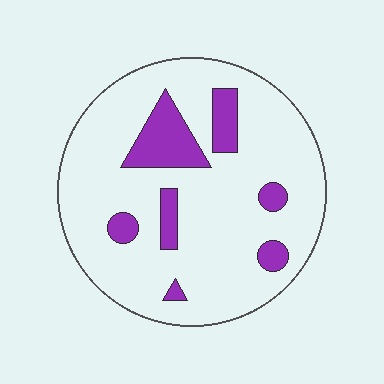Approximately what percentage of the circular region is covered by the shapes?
Approximately 15%.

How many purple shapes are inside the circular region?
7.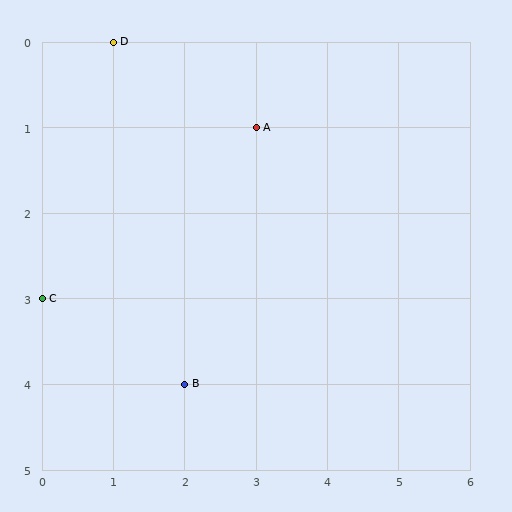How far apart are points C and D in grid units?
Points C and D are 1 column and 3 rows apart (about 3.2 grid units diagonally).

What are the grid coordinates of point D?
Point D is at grid coordinates (1, 0).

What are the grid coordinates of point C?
Point C is at grid coordinates (0, 3).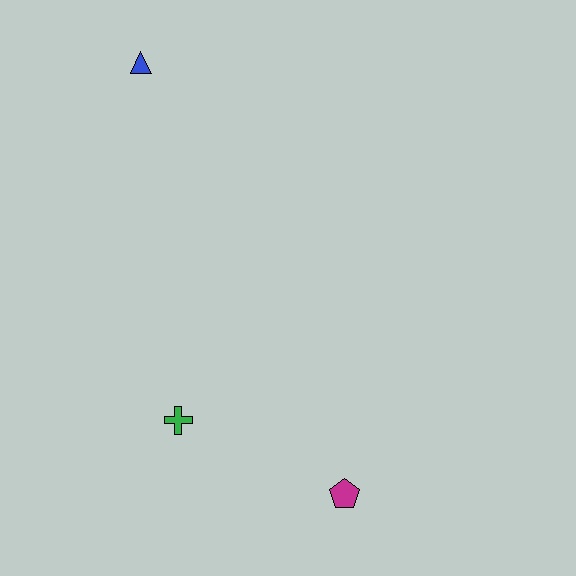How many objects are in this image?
There are 3 objects.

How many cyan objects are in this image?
There are no cyan objects.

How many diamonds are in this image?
There are no diamonds.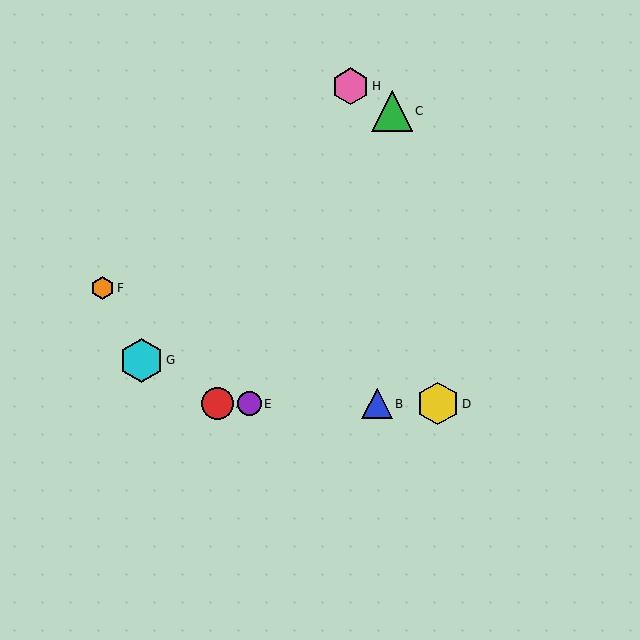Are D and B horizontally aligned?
Yes, both are at y≈404.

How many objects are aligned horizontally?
4 objects (A, B, D, E) are aligned horizontally.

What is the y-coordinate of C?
Object C is at y≈111.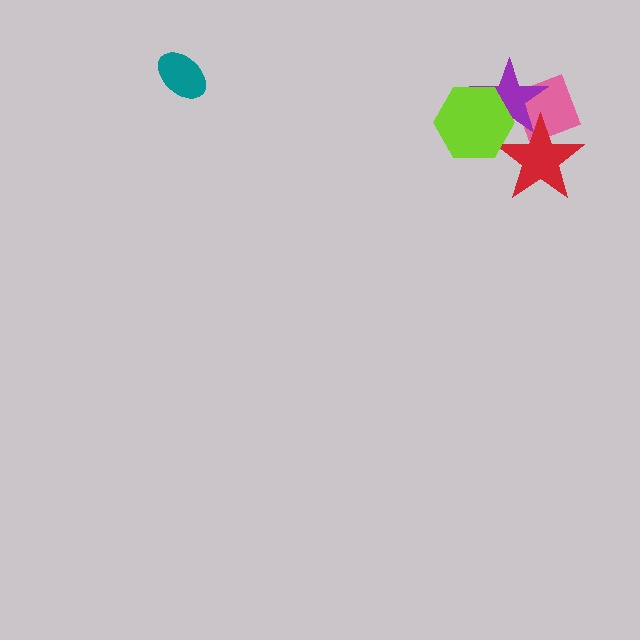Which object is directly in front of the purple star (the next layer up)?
The red star is directly in front of the purple star.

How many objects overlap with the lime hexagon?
2 objects overlap with the lime hexagon.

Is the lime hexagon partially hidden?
No, no other shape covers it.